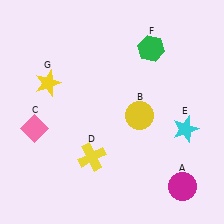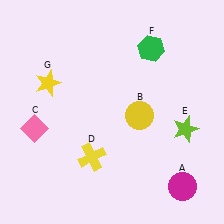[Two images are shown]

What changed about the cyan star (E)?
In Image 1, E is cyan. In Image 2, it changed to lime.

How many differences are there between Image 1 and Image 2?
There is 1 difference between the two images.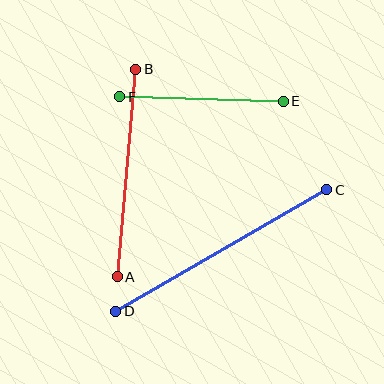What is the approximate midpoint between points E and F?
The midpoint is at approximately (202, 99) pixels.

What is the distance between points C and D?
The distance is approximately 244 pixels.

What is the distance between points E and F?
The distance is approximately 164 pixels.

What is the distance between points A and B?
The distance is approximately 208 pixels.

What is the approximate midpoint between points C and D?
The midpoint is at approximately (221, 250) pixels.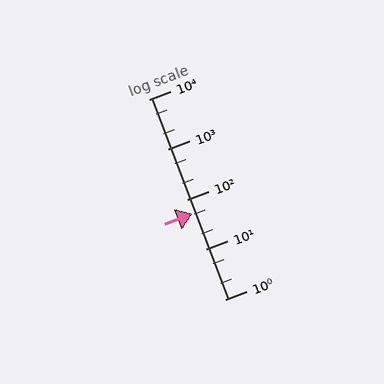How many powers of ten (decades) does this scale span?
The scale spans 4 decades, from 1 to 10000.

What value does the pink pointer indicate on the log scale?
The pointer indicates approximately 52.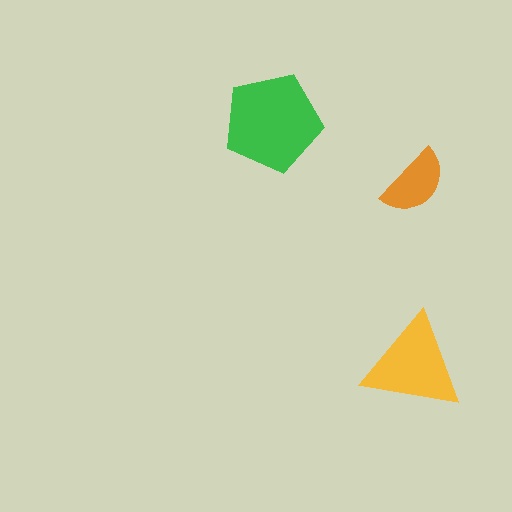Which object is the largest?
The green pentagon.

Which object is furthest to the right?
The orange semicircle is rightmost.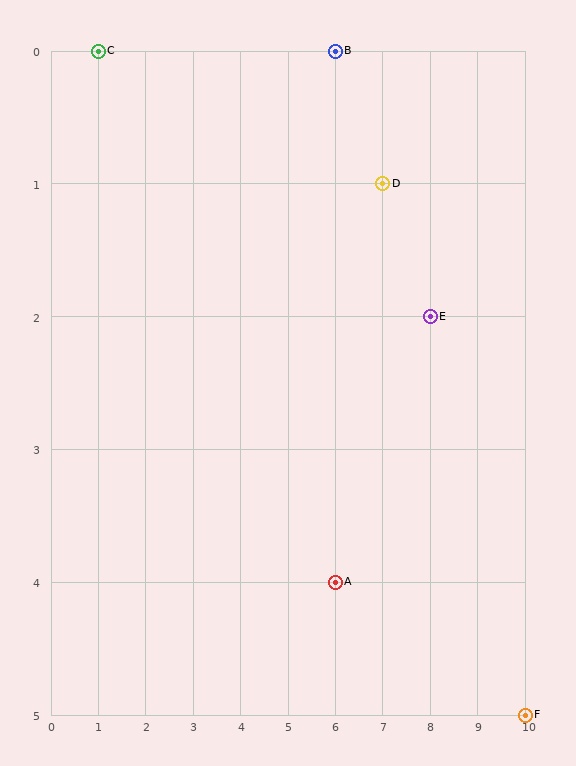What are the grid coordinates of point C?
Point C is at grid coordinates (1, 0).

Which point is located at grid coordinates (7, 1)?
Point D is at (7, 1).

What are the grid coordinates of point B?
Point B is at grid coordinates (6, 0).